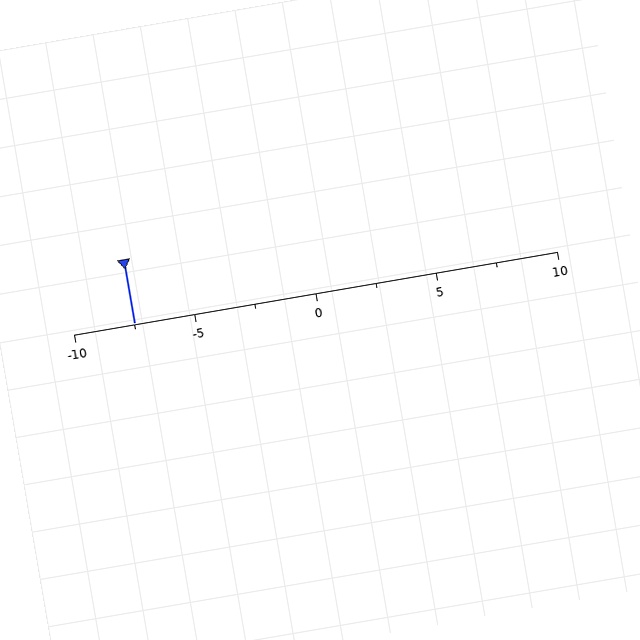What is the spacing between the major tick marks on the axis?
The major ticks are spaced 5 apart.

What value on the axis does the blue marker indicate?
The marker indicates approximately -7.5.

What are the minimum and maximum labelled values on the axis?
The axis runs from -10 to 10.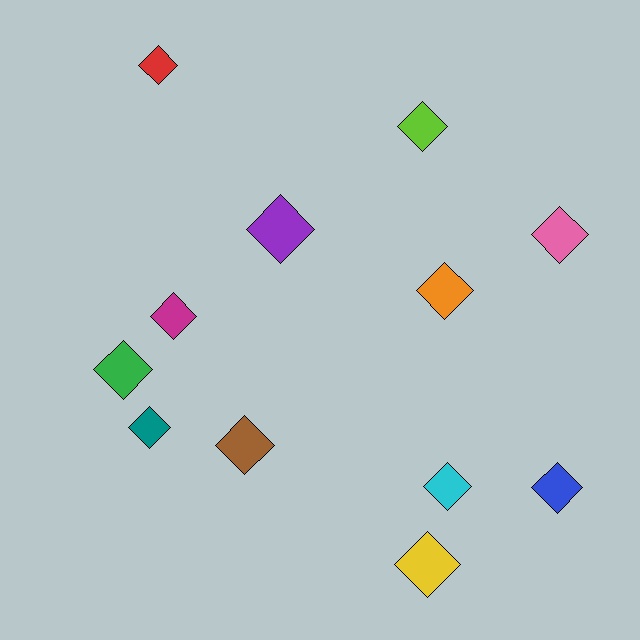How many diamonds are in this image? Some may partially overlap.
There are 12 diamonds.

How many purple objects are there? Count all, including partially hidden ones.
There is 1 purple object.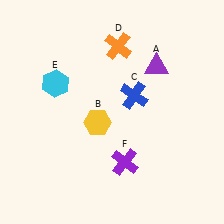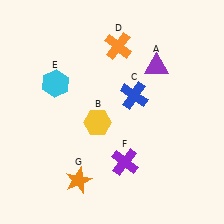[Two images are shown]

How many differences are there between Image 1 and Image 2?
There is 1 difference between the two images.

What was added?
An orange star (G) was added in Image 2.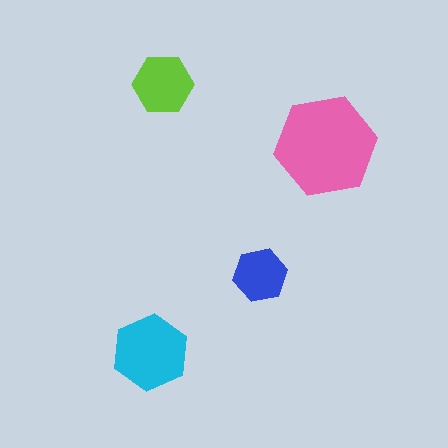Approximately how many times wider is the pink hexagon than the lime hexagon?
About 1.5 times wider.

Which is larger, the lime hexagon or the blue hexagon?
The lime one.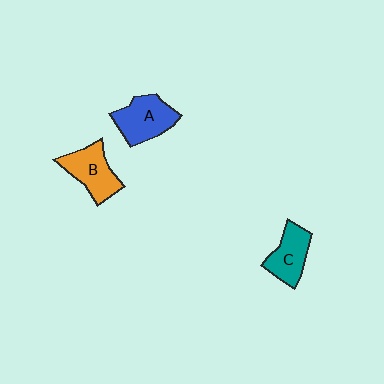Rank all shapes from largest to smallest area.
From largest to smallest: A (blue), B (orange), C (teal).